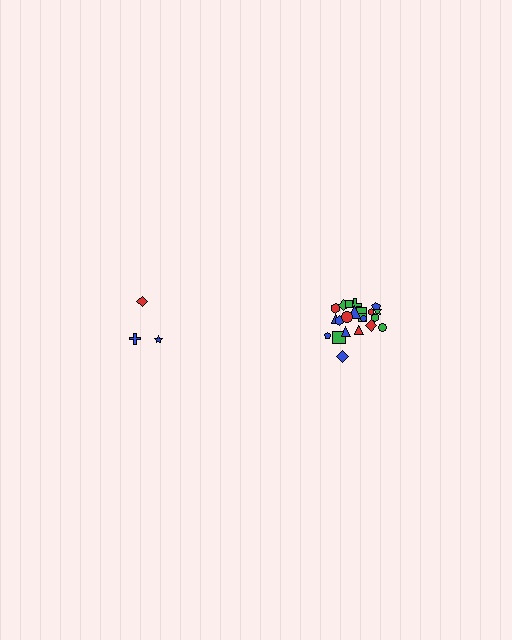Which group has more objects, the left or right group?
The right group.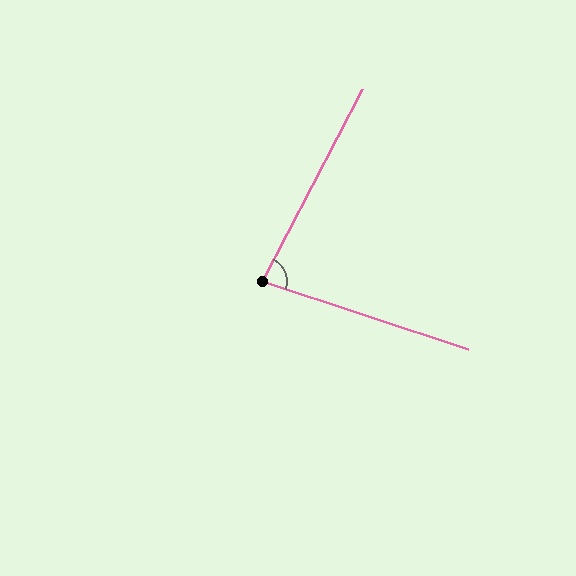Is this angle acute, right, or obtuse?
It is acute.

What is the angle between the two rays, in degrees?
Approximately 81 degrees.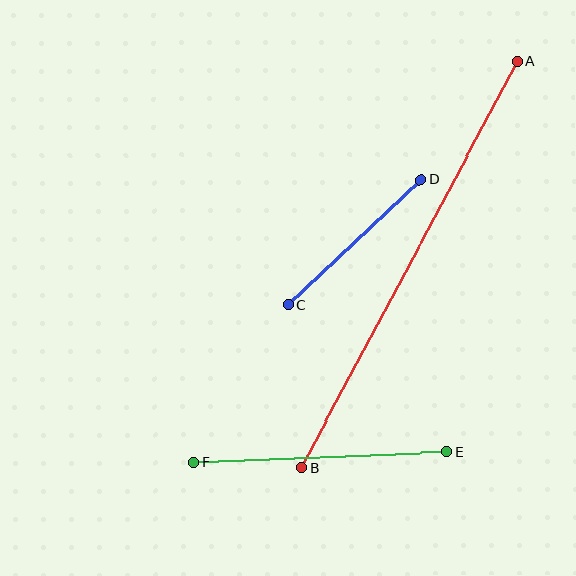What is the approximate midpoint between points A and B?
The midpoint is at approximately (409, 264) pixels.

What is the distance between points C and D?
The distance is approximately 181 pixels.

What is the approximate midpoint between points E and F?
The midpoint is at approximately (320, 457) pixels.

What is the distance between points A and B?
The distance is approximately 460 pixels.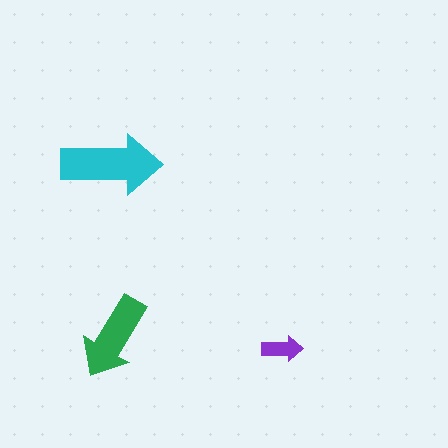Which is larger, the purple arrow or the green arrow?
The green one.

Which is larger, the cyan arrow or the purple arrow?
The cyan one.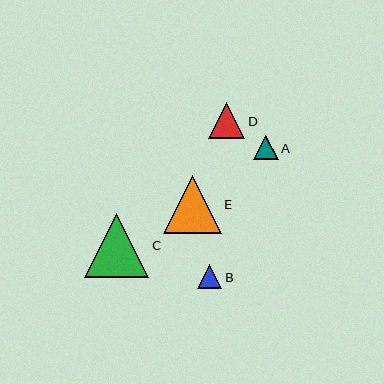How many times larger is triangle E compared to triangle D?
Triangle E is approximately 1.6 times the size of triangle D.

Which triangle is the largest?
Triangle C is the largest with a size of approximately 64 pixels.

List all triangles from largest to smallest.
From largest to smallest: C, E, D, A, B.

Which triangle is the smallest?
Triangle B is the smallest with a size of approximately 24 pixels.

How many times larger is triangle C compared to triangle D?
Triangle C is approximately 1.8 times the size of triangle D.